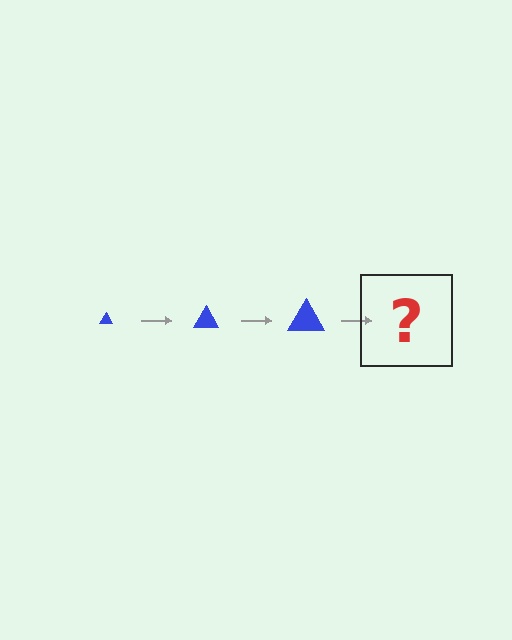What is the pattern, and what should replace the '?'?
The pattern is that the triangle gets progressively larger each step. The '?' should be a blue triangle, larger than the previous one.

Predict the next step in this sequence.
The next step is a blue triangle, larger than the previous one.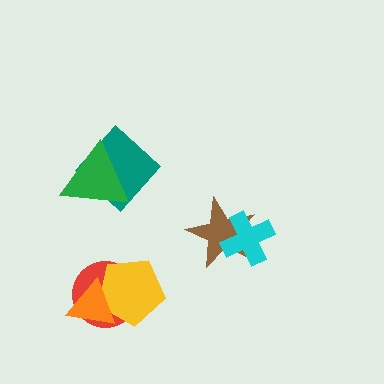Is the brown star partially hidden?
Yes, it is partially covered by another shape.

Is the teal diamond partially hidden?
Yes, it is partially covered by another shape.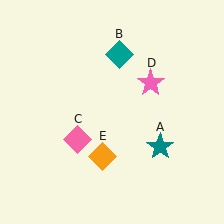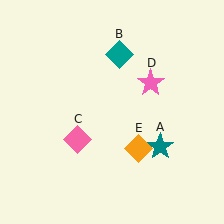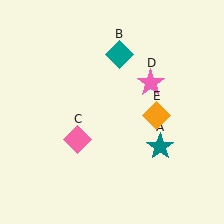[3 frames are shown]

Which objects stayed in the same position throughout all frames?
Teal star (object A) and teal diamond (object B) and pink diamond (object C) and pink star (object D) remained stationary.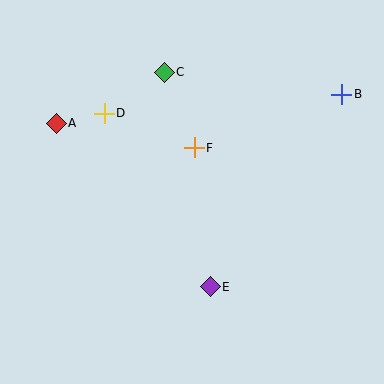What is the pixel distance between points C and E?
The distance between C and E is 219 pixels.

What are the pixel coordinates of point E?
Point E is at (210, 287).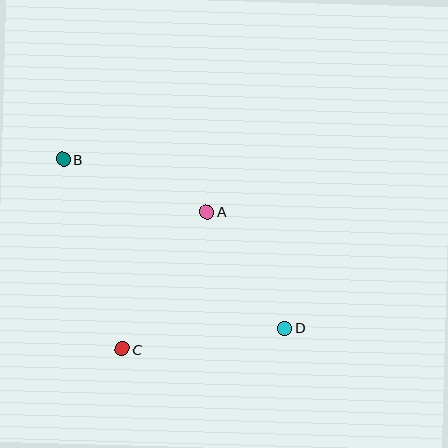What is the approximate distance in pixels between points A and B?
The distance between A and B is approximately 153 pixels.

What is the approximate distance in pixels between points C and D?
The distance between C and D is approximately 164 pixels.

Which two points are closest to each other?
Points A and D are closest to each other.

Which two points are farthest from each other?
Points B and D are farthest from each other.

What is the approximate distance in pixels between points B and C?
The distance between B and C is approximately 199 pixels.